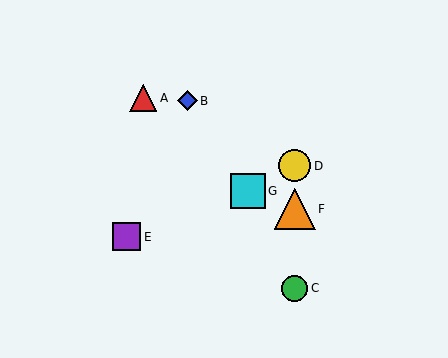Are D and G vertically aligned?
No, D is at x≈295 and G is at x≈248.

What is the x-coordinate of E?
Object E is at x≈127.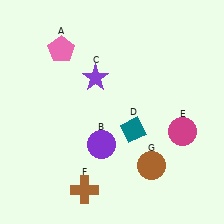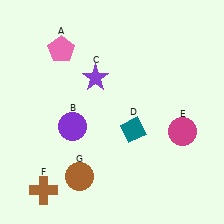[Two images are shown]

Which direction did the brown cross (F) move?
The brown cross (F) moved left.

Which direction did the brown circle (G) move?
The brown circle (G) moved left.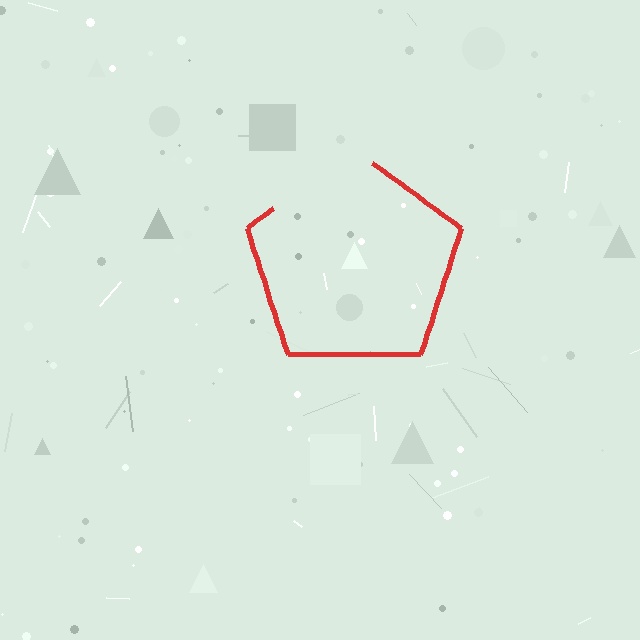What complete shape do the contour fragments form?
The contour fragments form a pentagon.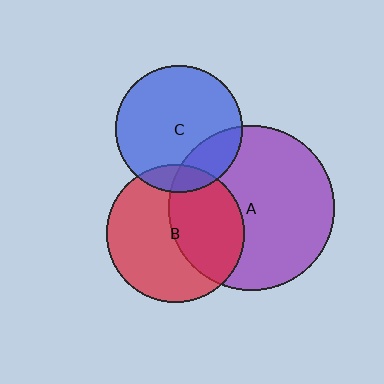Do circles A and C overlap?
Yes.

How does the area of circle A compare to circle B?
Approximately 1.4 times.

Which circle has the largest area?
Circle A (purple).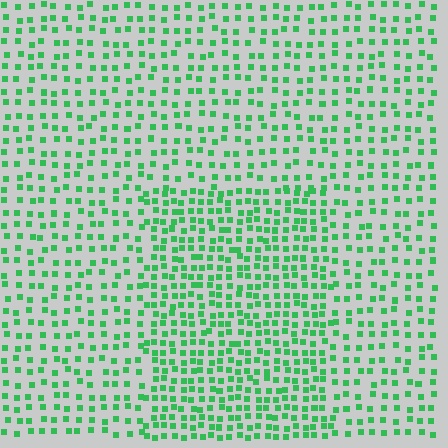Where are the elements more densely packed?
The elements are more densely packed inside the rectangle boundary.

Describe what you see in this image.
The image contains small green elements arranged at two different densities. A rectangle-shaped region is visible where the elements are more densely packed than the surrounding area.